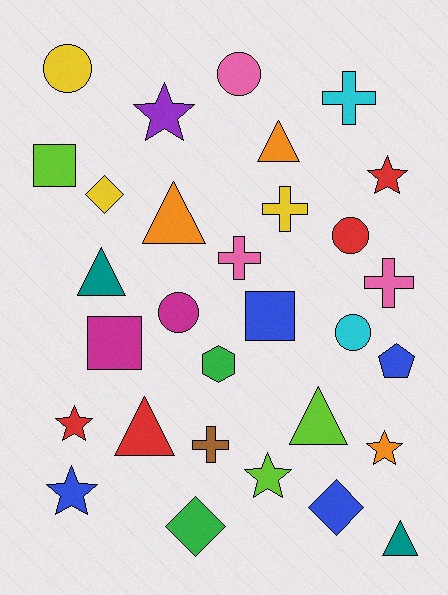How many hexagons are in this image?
There is 1 hexagon.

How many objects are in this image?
There are 30 objects.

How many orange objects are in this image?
There are 3 orange objects.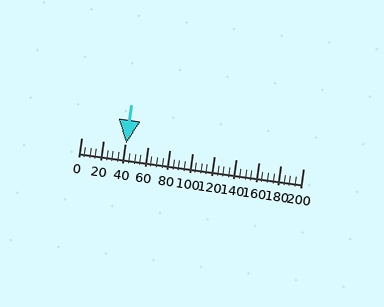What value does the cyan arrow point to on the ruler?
The cyan arrow points to approximately 41.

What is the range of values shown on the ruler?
The ruler shows values from 0 to 200.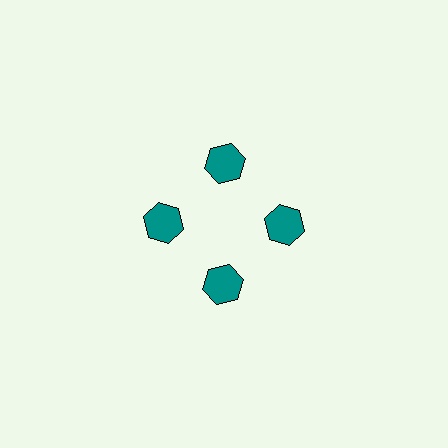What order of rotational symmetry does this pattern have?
This pattern has 4-fold rotational symmetry.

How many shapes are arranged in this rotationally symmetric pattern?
There are 4 shapes, arranged in 4 groups of 1.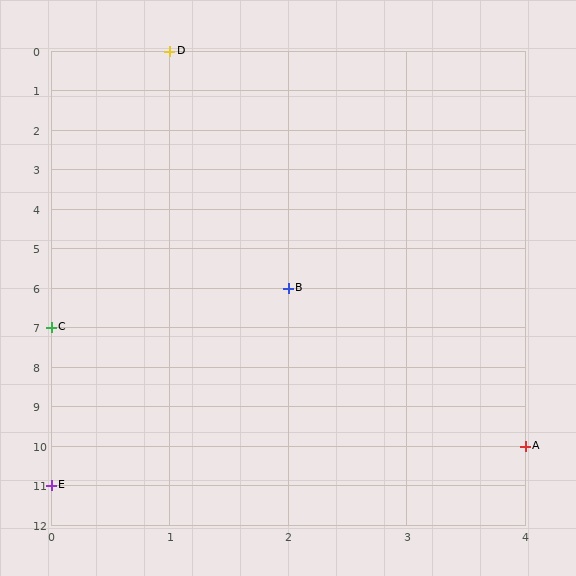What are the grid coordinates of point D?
Point D is at grid coordinates (1, 0).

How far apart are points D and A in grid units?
Points D and A are 3 columns and 10 rows apart (about 10.4 grid units diagonally).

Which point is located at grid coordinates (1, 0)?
Point D is at (1, 0).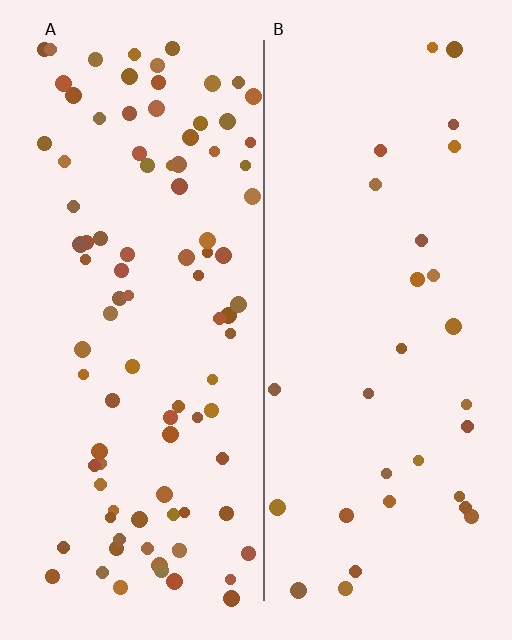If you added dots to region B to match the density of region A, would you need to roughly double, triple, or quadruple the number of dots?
Approximately triple.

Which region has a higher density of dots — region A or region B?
A (the left).